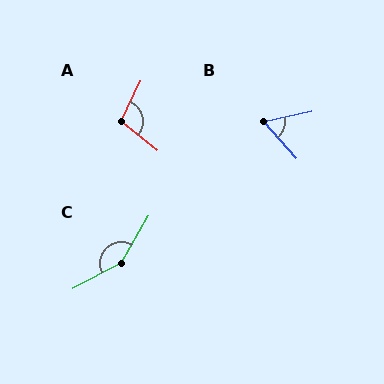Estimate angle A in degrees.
Approximately 103 degrees.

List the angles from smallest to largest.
B (60°), A (103°), C (147°).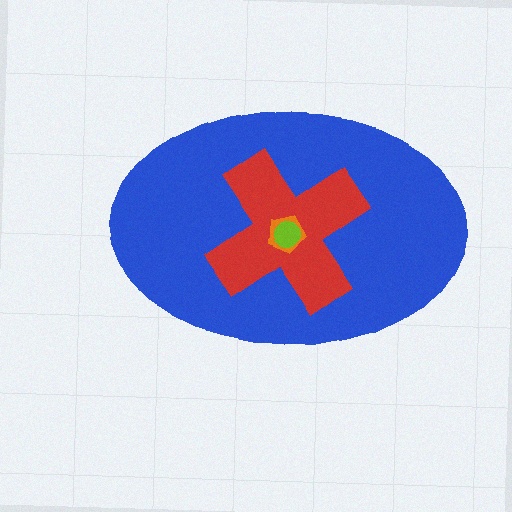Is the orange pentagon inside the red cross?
Yes.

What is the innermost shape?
The lime circle.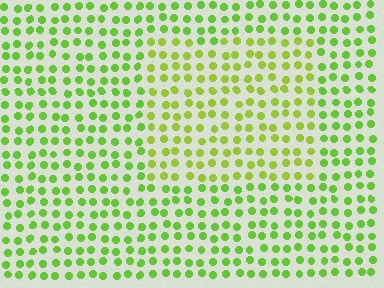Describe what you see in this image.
The image is filled with small lime elements in a uniform arrangement. A rectangle-shaped region is visible where the elements are tinted to a slightly different hue, forming a subtle color boundary.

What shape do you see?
I see a rectangle.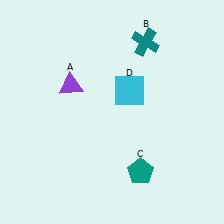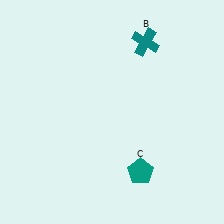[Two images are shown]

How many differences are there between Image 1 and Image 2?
There are 2 differences between the two images.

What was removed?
The cyan square (D), the purple triangle (A) were removed in Image 2.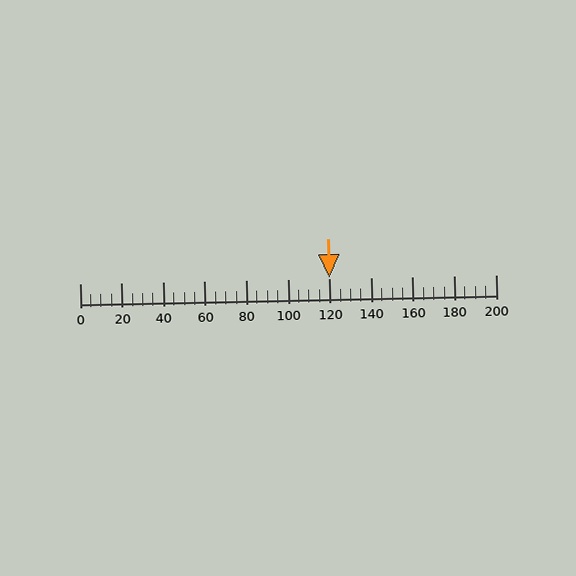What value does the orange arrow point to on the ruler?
The orange arrow points to approximately 120.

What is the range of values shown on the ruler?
The ruler shows values from 0 to 200.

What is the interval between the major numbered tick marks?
The major tick marks are spaced 20 units apart.